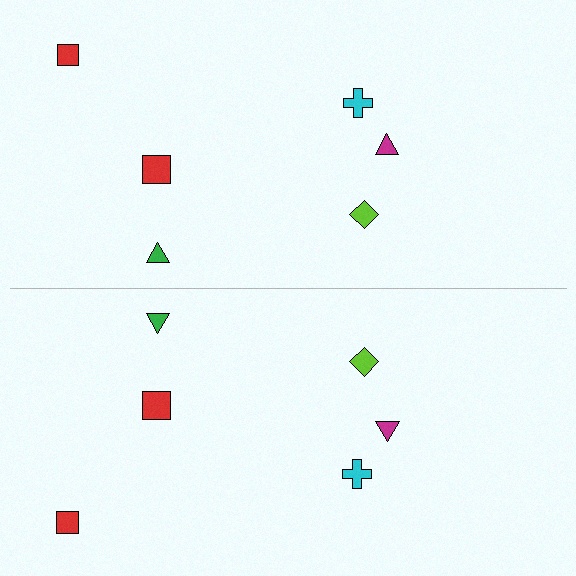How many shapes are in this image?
There are 12 shapes in this image.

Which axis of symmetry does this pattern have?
The pattern has a horizontal axis of symmetry running through the center of the image.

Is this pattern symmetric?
Yes, this pattern has bilateral (reflection) symmetry.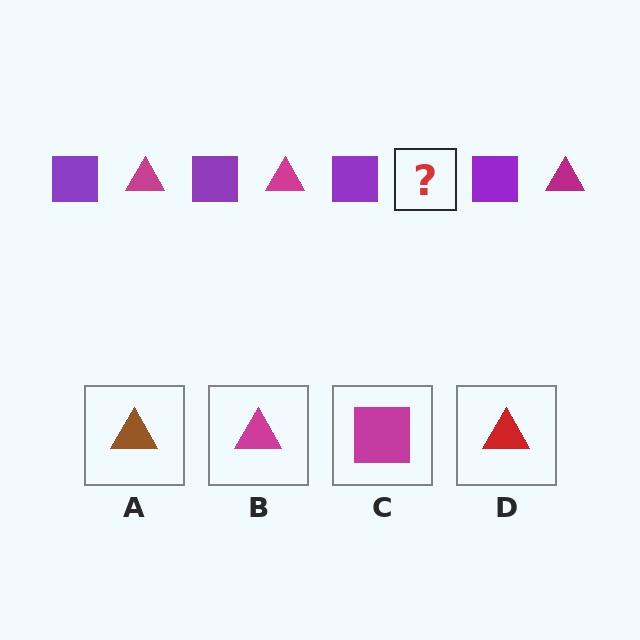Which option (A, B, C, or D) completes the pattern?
B.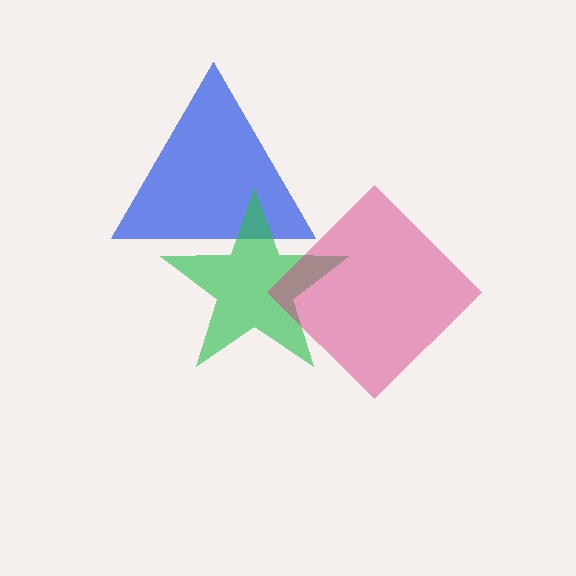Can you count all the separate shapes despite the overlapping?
Yes, there are 3 separate shapes.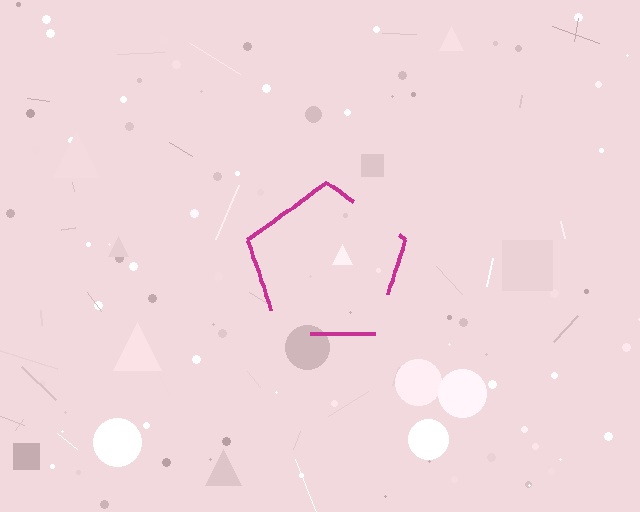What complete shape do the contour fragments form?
The contour fragments form a pentagon.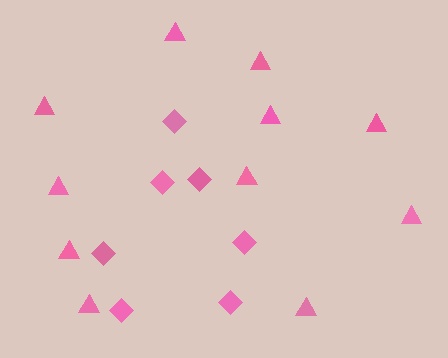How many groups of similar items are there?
There are 2 groups: one group of triangles (11) and one group of diamonds (7).